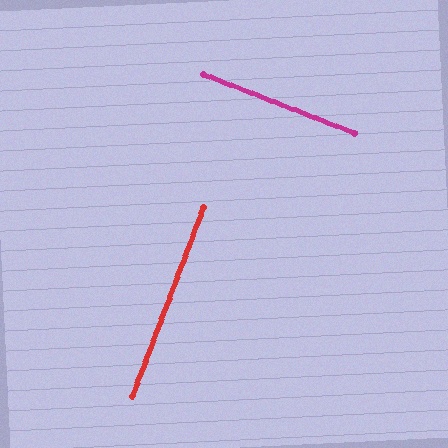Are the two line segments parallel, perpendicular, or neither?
Perpendicular — they meet at approximately 89°.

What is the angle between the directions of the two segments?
Approximately 89 degrees.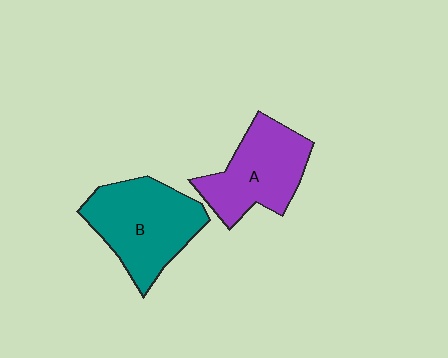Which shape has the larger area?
Shape B (teal).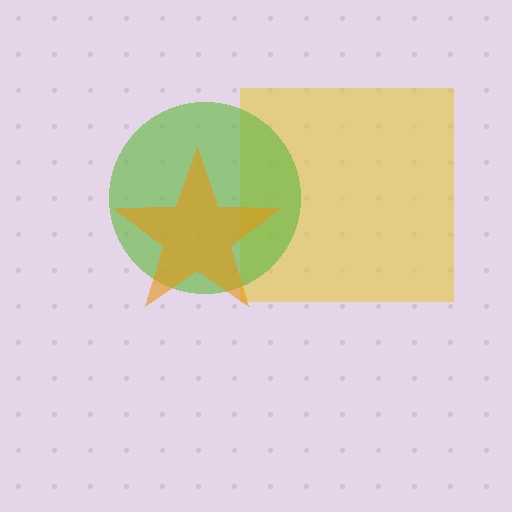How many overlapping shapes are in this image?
There are 3 overlapping shapes in the image.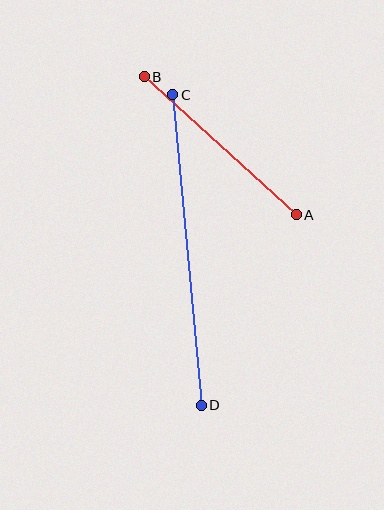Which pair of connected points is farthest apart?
Points C and D are farthest apart.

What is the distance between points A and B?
The distance is approximately 205 pixels.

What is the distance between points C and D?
The distance is approximately 312 pixels.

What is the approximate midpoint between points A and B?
The midpoint is at approximately (220, 146) pixels.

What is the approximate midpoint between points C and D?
The midpoint is at approximately (187, 250) pixels.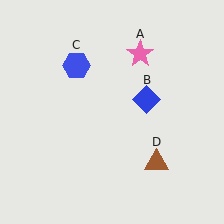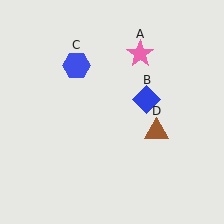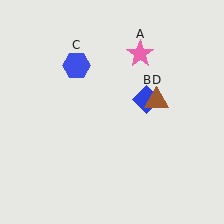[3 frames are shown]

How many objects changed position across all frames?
1 object changed position: brown triangle (object D).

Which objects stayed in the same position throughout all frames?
Pink star (object A) and blue diamond (object B) and blue hexagon (object C) remained stationary.